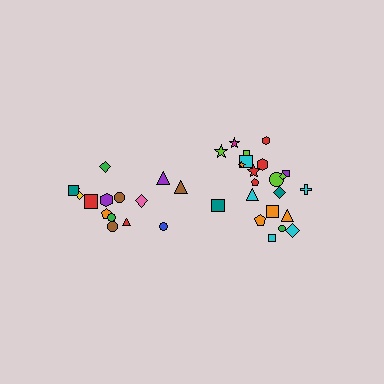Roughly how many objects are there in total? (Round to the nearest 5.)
Roughly 35 objects in total.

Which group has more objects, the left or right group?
The right group.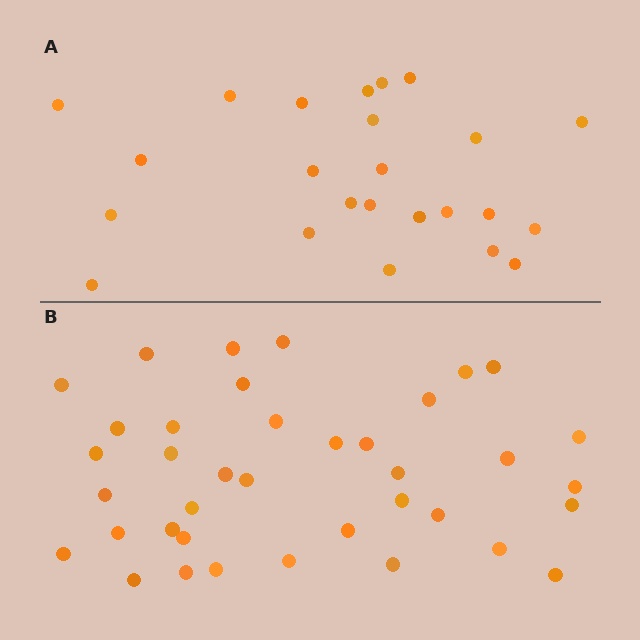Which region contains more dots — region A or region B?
Region B (the bottom region) has more dots.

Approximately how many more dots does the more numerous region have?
Region B has approximately 15 more dots than region A.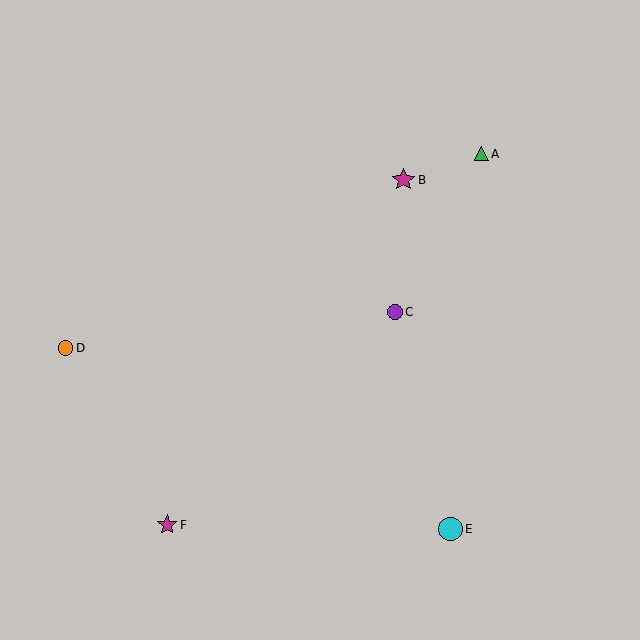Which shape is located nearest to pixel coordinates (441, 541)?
The cyan circle (labeled E) at (451, 529) is nearest to that location.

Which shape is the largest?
The cyan circle (labeled E) is the largest.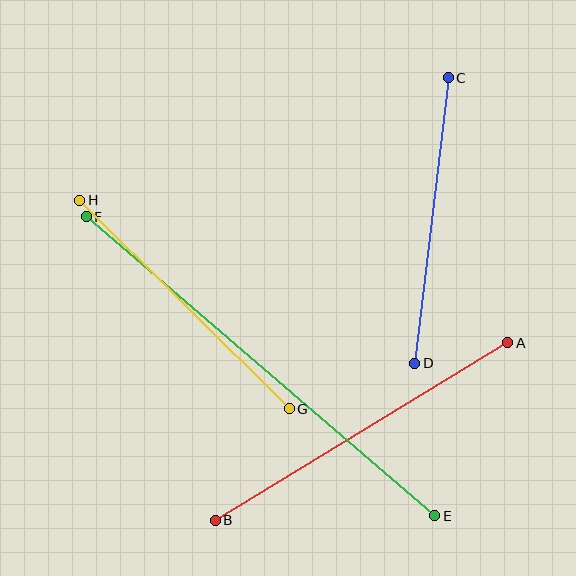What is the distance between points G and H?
The distance is approximately 296 pixels.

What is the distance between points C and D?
The distance is approximately 287 pixels.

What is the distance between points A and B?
The distance is approximately 342 pixels.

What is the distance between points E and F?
The distance is approximately 459 pixels.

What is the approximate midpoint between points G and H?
The midpoint is at approximately (184, 304) pixels.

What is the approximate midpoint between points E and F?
The midpoint is at approximately (261, 366) pixels.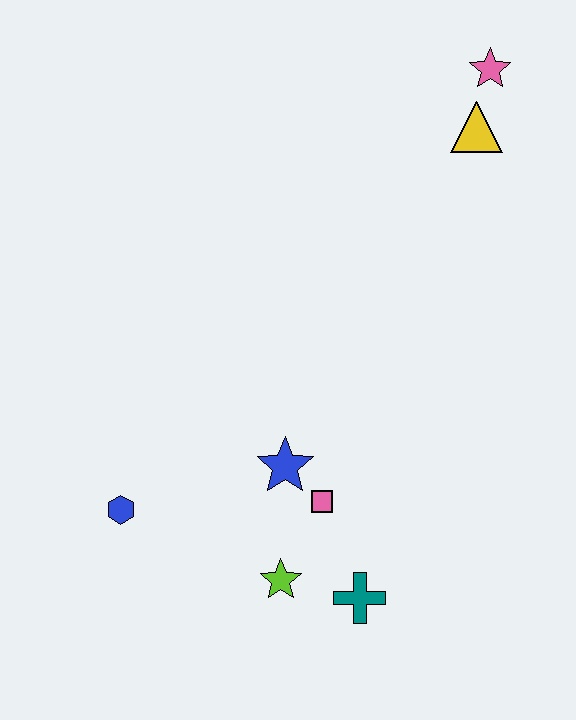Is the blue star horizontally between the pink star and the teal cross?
No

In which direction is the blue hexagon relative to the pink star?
The blue hexagon is below the pink star.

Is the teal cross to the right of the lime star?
Yes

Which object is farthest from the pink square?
The pink star is farthest from the pink square.